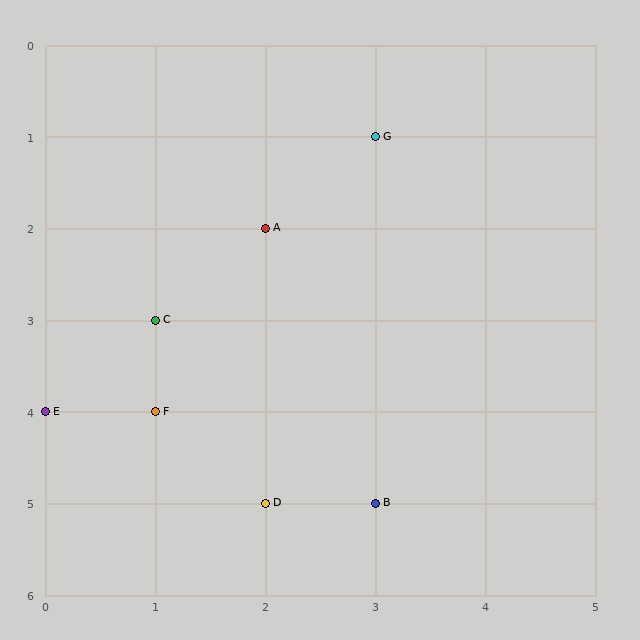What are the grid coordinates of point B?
Point B is at grid coordinates (3, 5).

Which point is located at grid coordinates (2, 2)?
Point A is at (2, 2).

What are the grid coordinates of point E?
Point E is at grid coordinates (0, 4).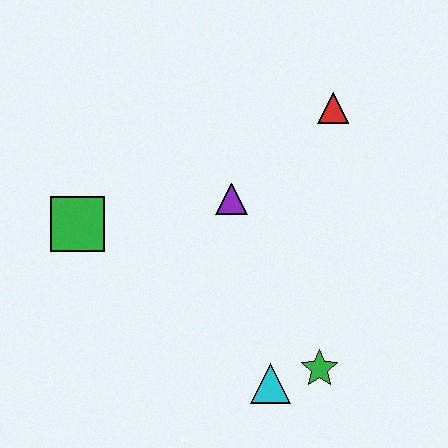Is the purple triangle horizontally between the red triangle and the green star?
No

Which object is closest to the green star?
The cyan triangle is closest to the green star.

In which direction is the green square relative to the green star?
The green square is to the left of the green star.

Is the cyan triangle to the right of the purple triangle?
Yes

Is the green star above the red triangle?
No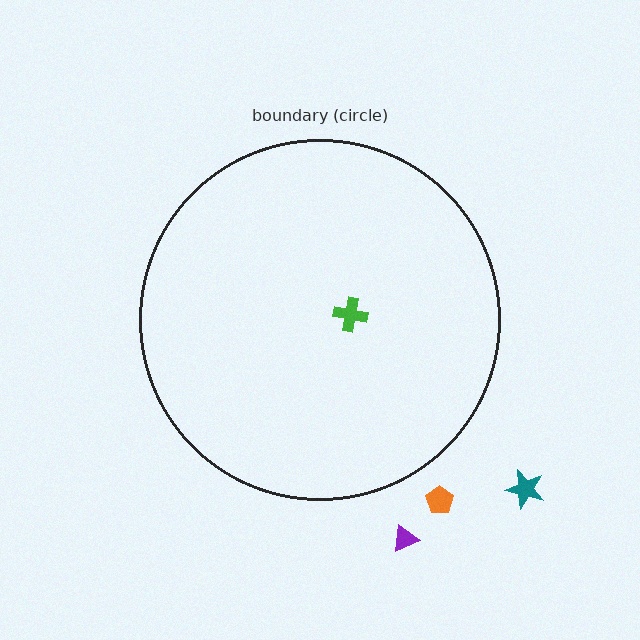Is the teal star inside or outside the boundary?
Outside.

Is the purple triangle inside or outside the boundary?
Outside.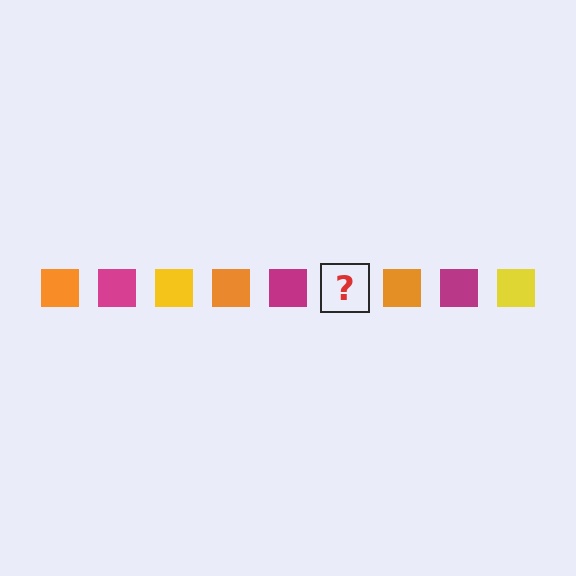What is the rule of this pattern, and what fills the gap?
The rule is that the pattern cycles through orange, magenta, yellow squares. The gap should be filled with a yellow square.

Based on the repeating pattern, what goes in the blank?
The blank should be a yellow square.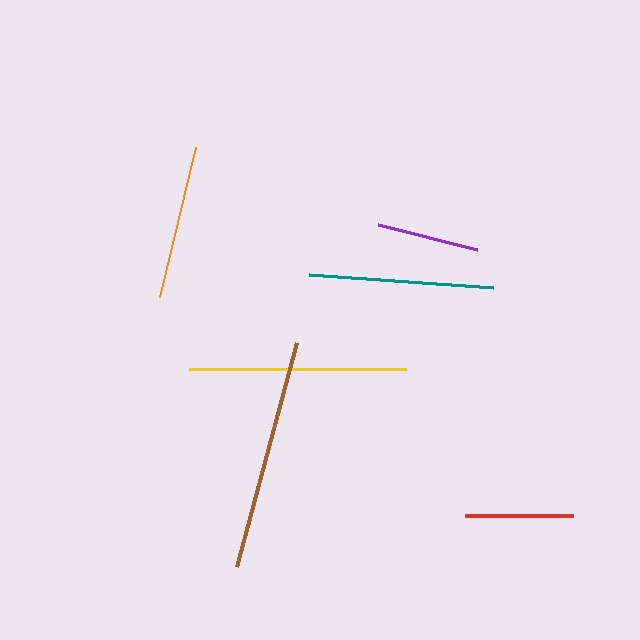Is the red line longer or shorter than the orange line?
The orange line is longer than the red line.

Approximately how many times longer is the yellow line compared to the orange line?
The yellow line is approximately 1.4 times the length of the orange line.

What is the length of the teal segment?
The teal segment is approximately 184 pixels long.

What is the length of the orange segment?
The orange segment is approximately 154 pixels long.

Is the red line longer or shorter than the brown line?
The brown line is longer than the red line.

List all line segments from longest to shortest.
From longest to shortest: brown, yellow, teal, orange, red, purple.